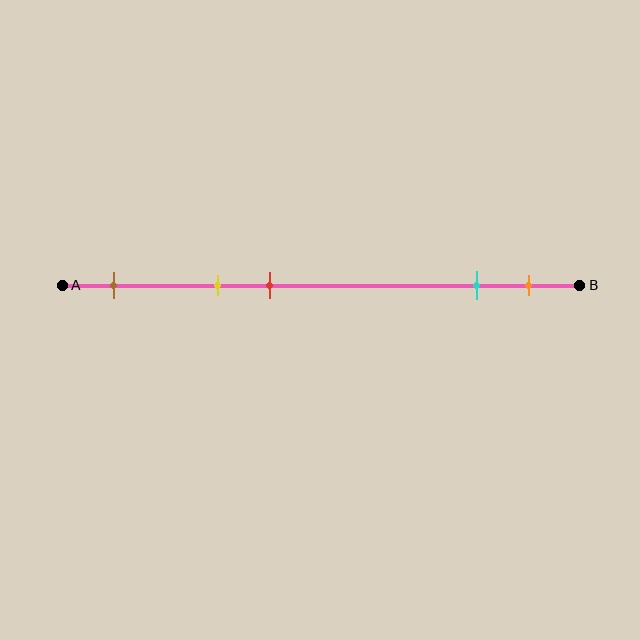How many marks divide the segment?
There are 5 marks dividing the segment.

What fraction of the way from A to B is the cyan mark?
The cyan mark is approximately 80% (0.8) of the way from A to B.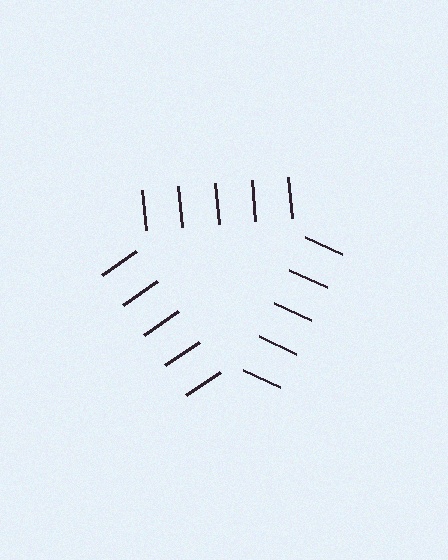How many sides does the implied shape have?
3 sides — the line-ends trace a triangle.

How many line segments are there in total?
15 — 5 along each of the 3 edges.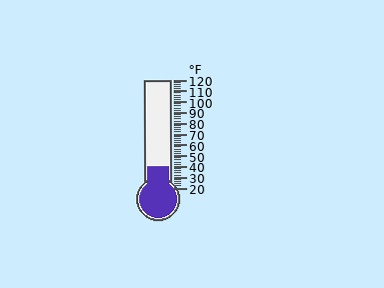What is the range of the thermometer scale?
The thermometer scale ranges from 20°F to 120°F.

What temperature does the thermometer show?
The thermometer shows approximately 40°F.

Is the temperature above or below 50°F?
The temperature is below 50°F.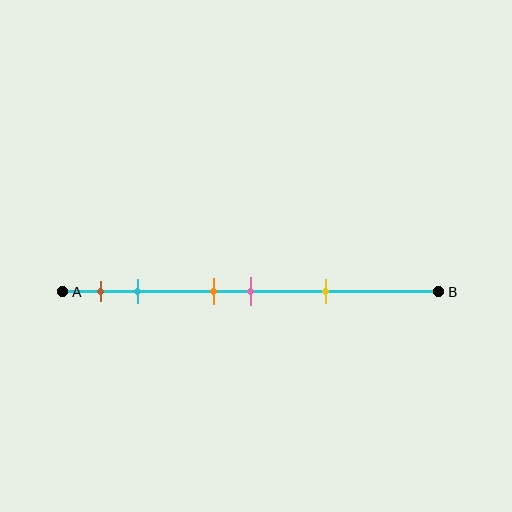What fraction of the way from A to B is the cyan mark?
The cyan mark is approximately 20% (0.2) of the way from A to B.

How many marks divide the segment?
There are 5 marks dividing the segment.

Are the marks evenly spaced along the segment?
No, the marks are not evenly spaced.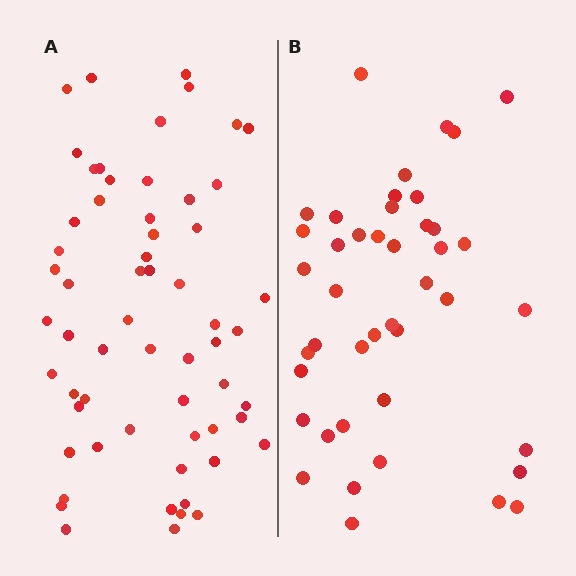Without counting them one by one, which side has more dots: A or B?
Region A (the left region) has more dots.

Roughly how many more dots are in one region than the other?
Region A has approximately 15 more dots than region B.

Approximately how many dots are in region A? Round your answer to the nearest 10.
About 60 dots.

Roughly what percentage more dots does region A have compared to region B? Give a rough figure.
About 40% more.